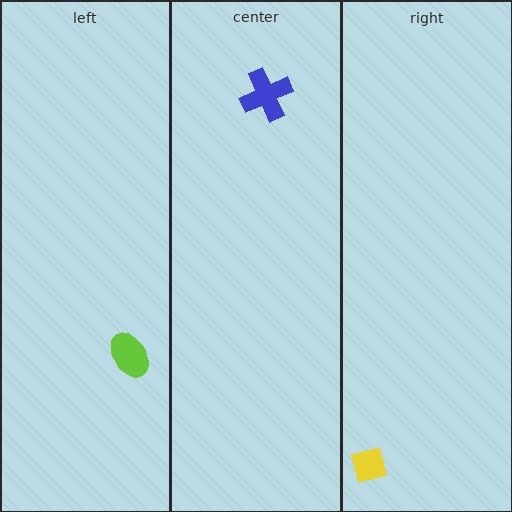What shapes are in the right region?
The yellow square.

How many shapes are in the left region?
1.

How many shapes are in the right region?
1.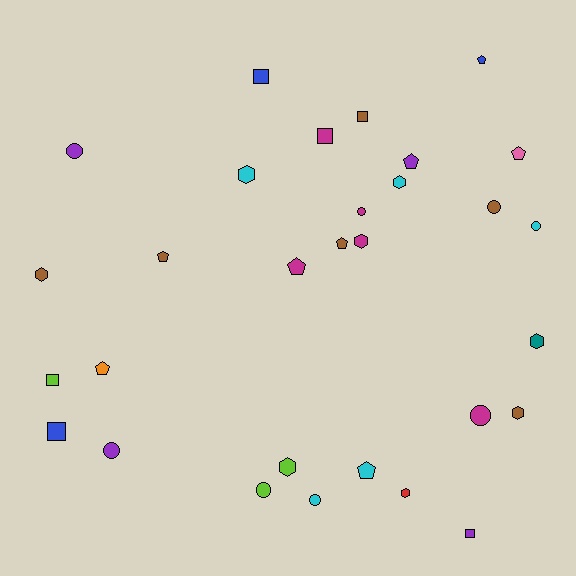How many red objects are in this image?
There is 1 red object.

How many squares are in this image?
There are 6 squares.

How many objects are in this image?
There are 30 objects.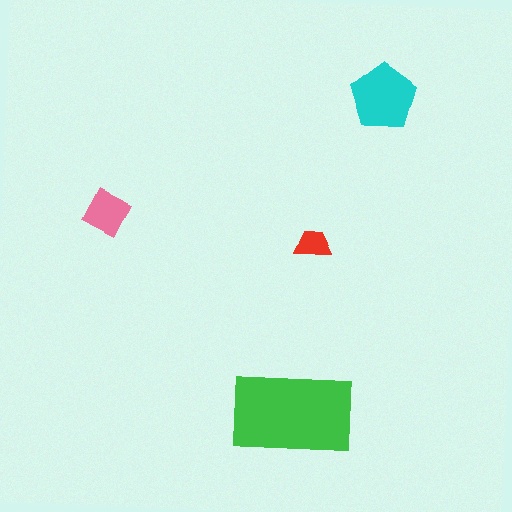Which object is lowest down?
The green rectangle is bottommost.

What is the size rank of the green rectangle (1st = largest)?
1st.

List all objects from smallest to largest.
The red trapezoid, the pink diamond, the cyan pentagon, the green rectangle.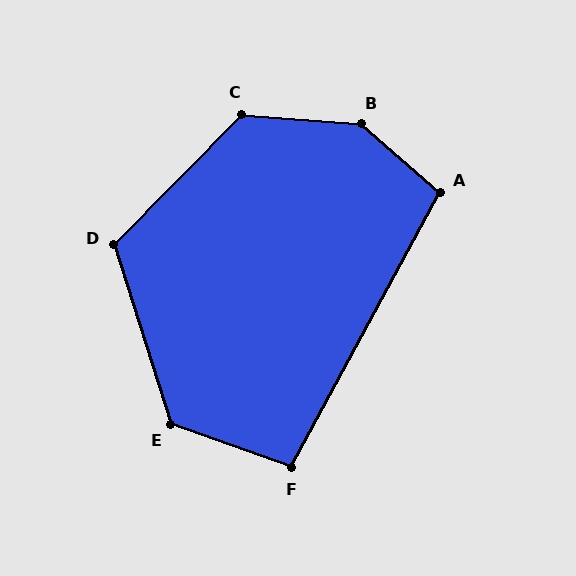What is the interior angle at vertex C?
Approximately 130 degrees (obtuse).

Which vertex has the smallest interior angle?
F, at approximately 99 degrees.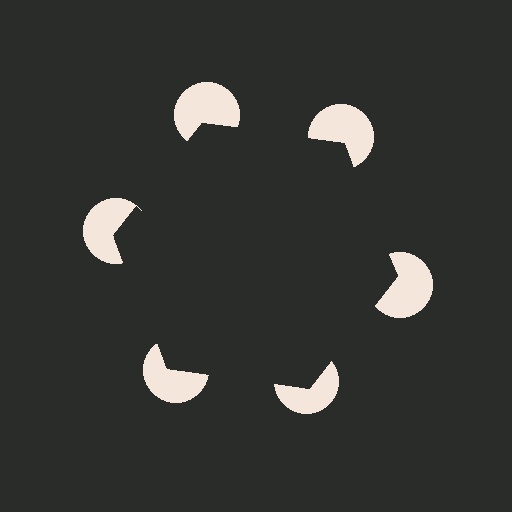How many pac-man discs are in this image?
There are 6 — one at each vertex of the illusory hexagon.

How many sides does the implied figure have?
6 sides.